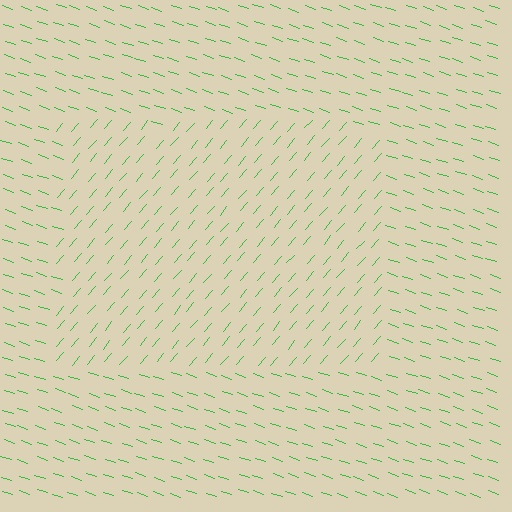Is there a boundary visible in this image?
Yes, there is a texture boundary formed by a change in line orientation.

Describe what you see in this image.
The image is filled with small green line segments. A rectangle region in the image has lines oriented differently from the surrounding lines, creating a visible texture boundary.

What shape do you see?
I see a rectangle.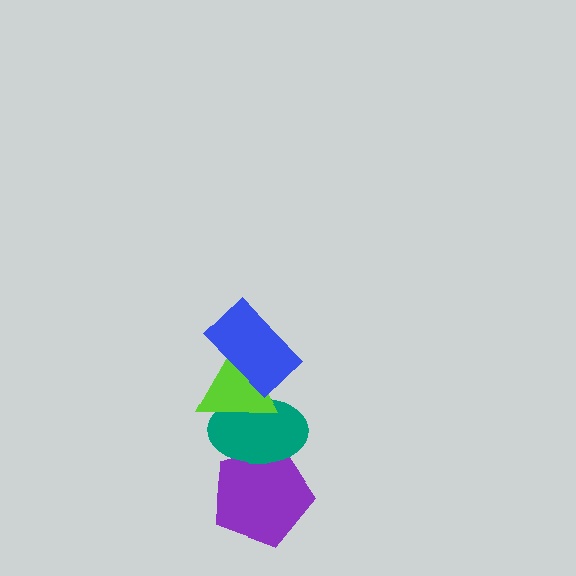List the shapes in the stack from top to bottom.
From top to bottom: the blue rectangle, the lime triangle, the teal ellipse, the purple pentagon.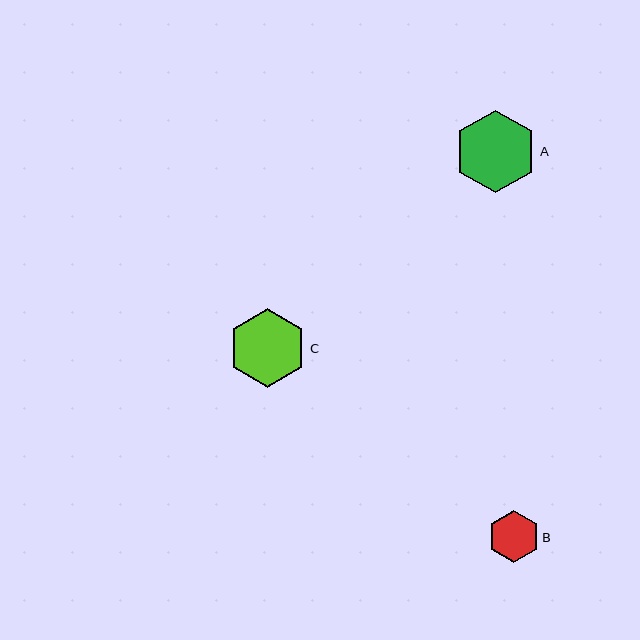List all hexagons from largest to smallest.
From largest to smallest: A, C, B.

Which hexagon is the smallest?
Hexagon B is the smallest with a size of approximately 52 pixels.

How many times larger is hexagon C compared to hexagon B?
Hexagon C is approximately 1.5 times the size of hexagon B.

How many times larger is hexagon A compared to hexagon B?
Hexagon A is approximately 1.6 times the size of hexagon B.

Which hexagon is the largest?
Hexagon A is the largest with a size of approximately 82 pixels.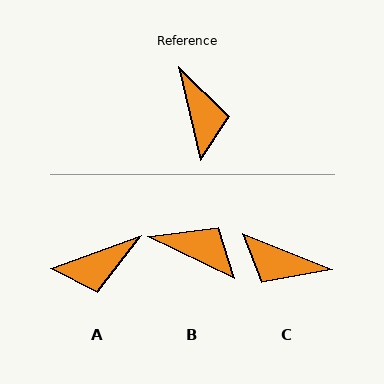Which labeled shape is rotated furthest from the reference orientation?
C, about 125 degrees away.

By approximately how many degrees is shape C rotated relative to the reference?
Approximately 125 degrees clockwise.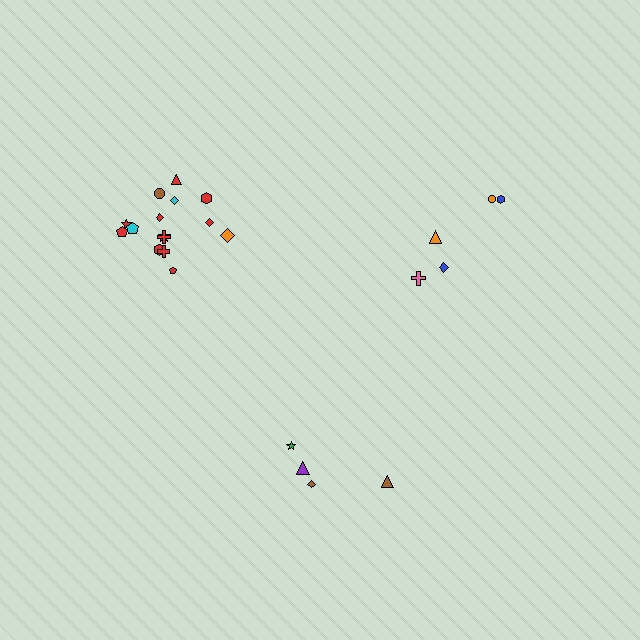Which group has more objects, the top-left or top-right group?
The top-left group.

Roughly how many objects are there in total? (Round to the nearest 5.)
Roughly 25 objects in total.